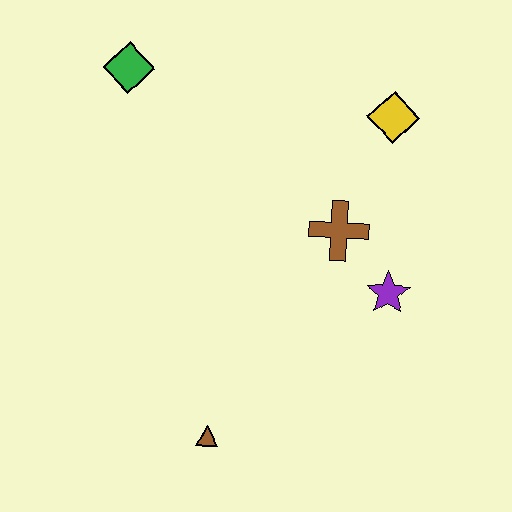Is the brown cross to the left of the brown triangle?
No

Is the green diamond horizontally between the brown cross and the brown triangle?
No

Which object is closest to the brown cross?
The purple star is closest to the brown cross.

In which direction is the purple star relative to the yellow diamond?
The purple star is below the yellow diamond.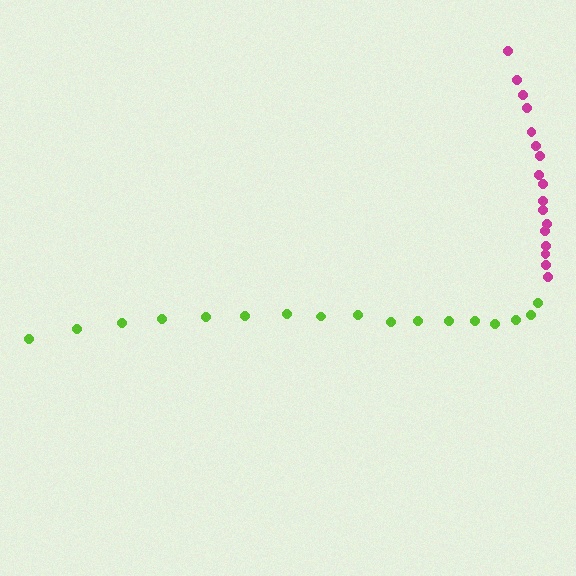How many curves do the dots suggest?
There are 2 distinct paths.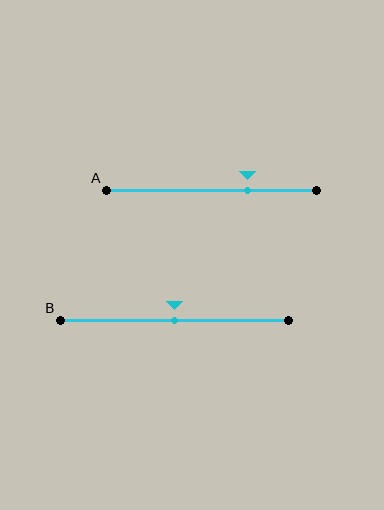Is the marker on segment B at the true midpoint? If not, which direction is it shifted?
Yes, the marker on segment B is at the true midpoint.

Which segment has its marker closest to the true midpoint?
Segment B has its marker closest to the true midpoint.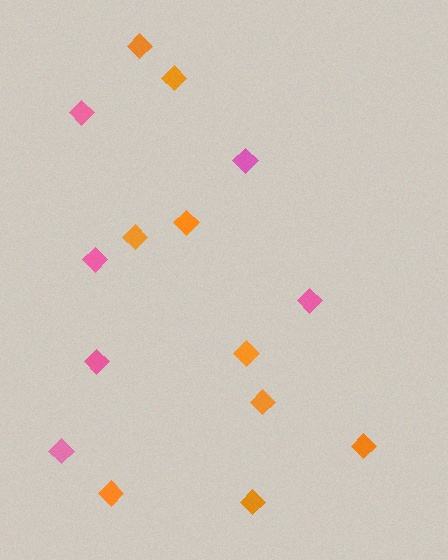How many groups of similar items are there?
There are 2 groups: one group of pink diamonds (6) and one group of orange diamonds (9).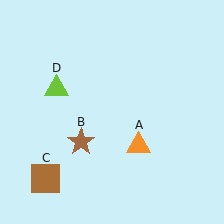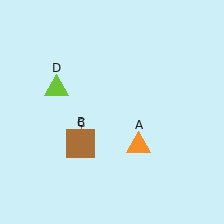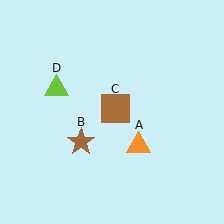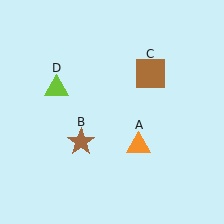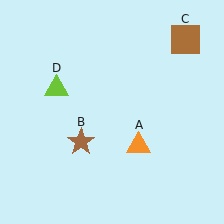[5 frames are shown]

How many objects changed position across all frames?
1 object changed position: brown square (object C).